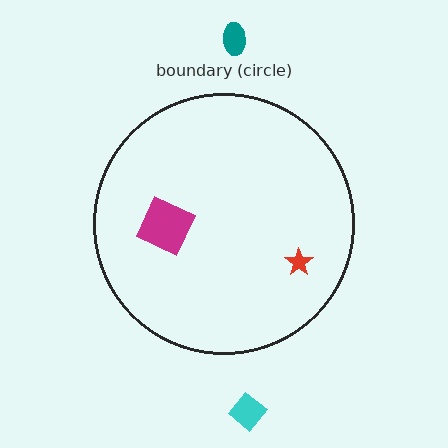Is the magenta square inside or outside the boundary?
Inside.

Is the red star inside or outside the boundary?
Inside.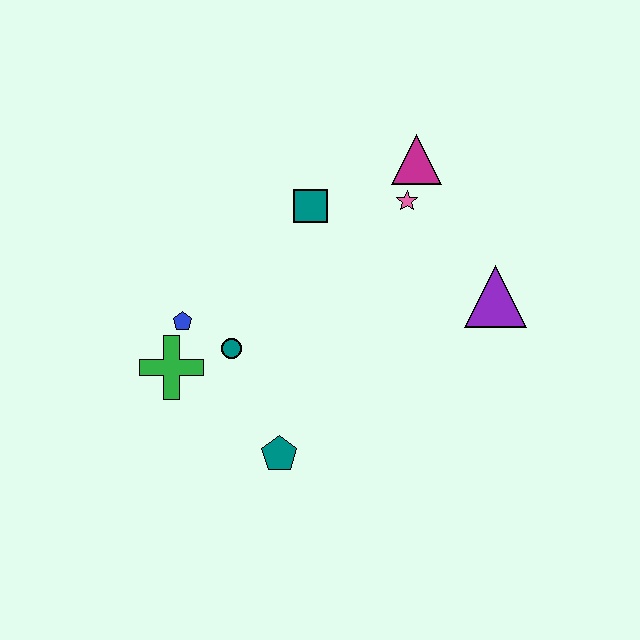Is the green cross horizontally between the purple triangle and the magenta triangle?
No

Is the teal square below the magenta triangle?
Yes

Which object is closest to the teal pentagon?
The teal circle is closest to the teal pentagon.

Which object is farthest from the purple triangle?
The green cross is farthest from the purple triangle.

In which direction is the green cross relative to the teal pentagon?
The green cross is to the left of the teal pentagon.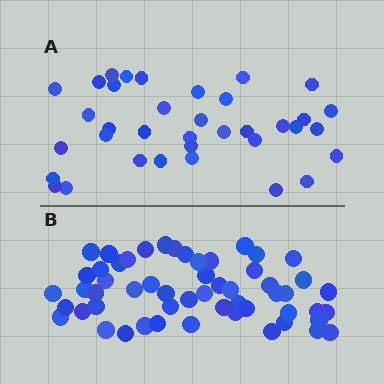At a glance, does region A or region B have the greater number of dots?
Region B (the bottom region) has more dots.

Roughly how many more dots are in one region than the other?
Region B has approximately 20 more dots than region A.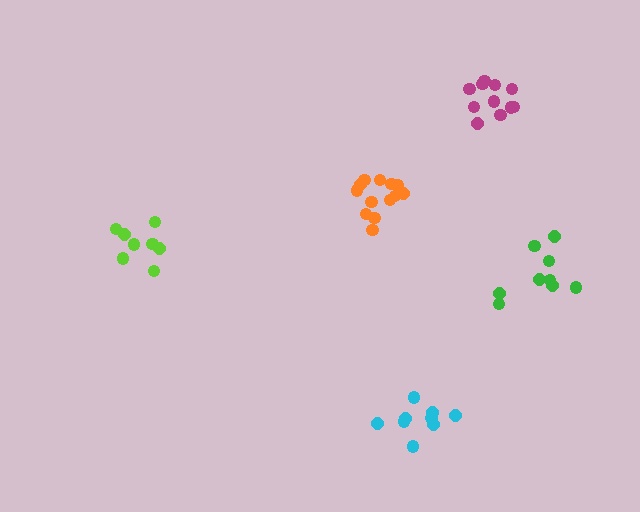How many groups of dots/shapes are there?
There are 5 groups.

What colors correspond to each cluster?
The clusters are colored: orange, cyan, lime, magenta, green.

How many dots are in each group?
Group 1: 13 dots, Group 2: 9 dots, Group 3: 8 dots, Group 4: 11 dots, Group 5: 9 dots (50 total).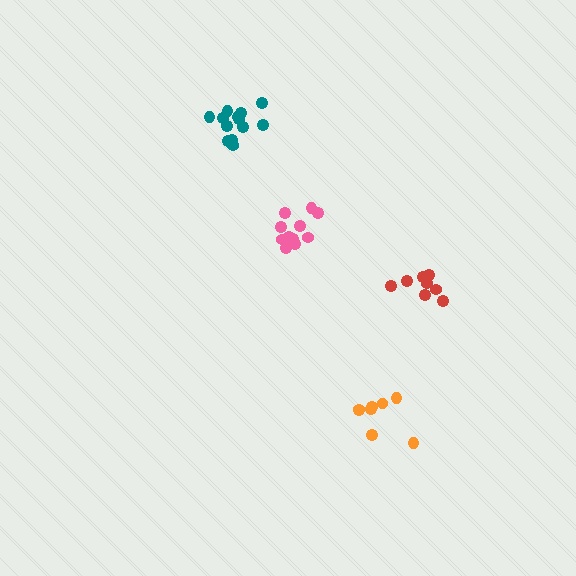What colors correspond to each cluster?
The clusters are colored: red, pink, orange, teal.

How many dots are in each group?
Group 1: 8 dots, Group 2: 11 dots, Group 3: 8 dots, Group 4: 13 dots (40 total).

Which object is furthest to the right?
The red cluster is rightmost.